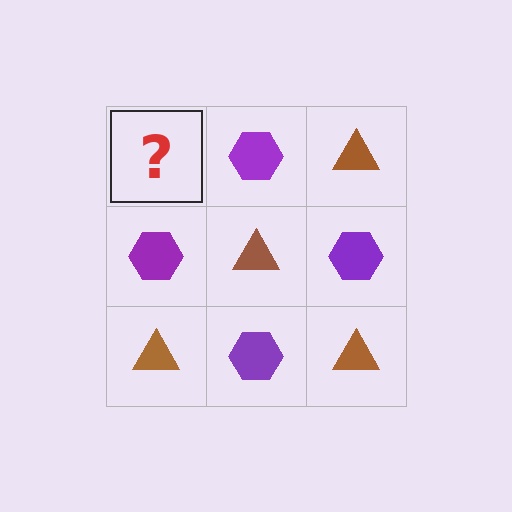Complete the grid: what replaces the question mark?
The question mark should be replaced with a brown triangle.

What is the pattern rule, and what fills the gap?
The rule is that it alternates brown triangle and purple hexagon in a checkerboard pattern. The gap should be filled with a brown triangle.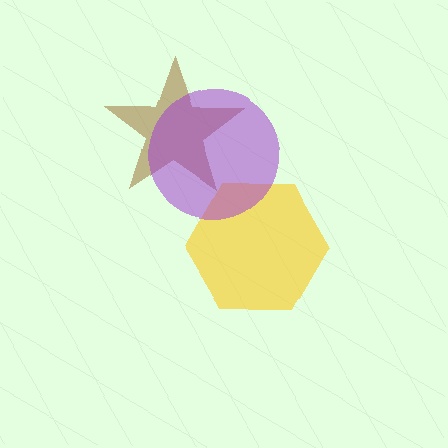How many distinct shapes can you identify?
There are 3 distinct shapes: a brown star, a yellow hexagon, a purple circle.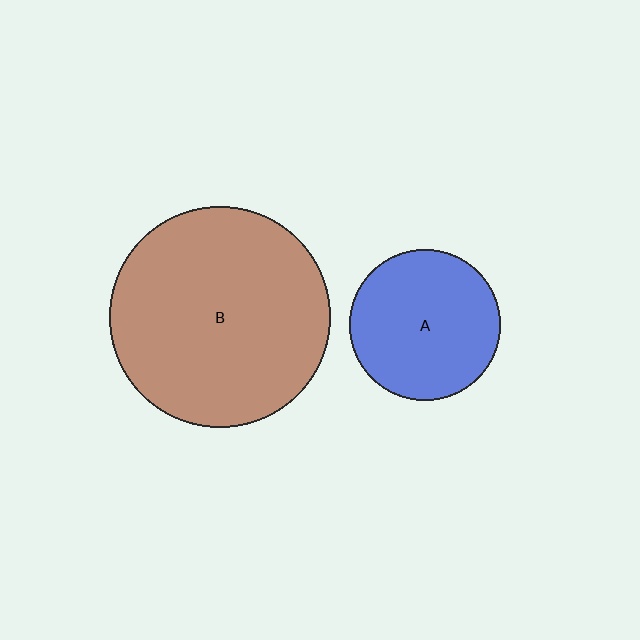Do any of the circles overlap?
No, none of the circles overlap.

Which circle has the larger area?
Circle B (brown).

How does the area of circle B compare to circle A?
Approximately 2.1 times.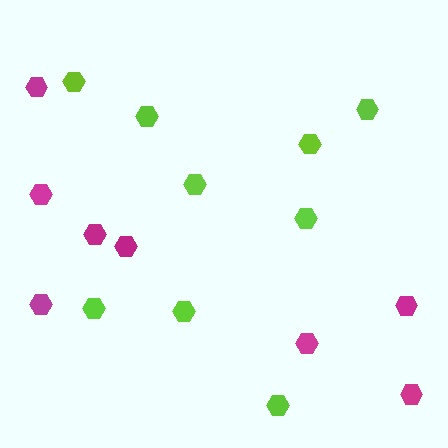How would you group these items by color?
There are 2 groups: one group of magenta hexagons (8) and one group of lime hexagons (9).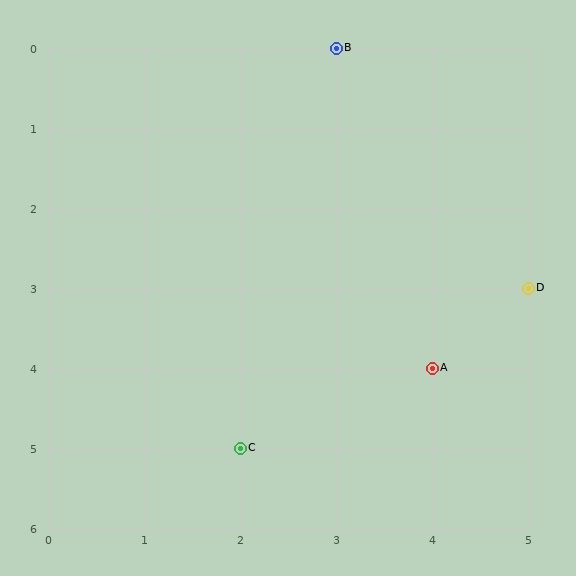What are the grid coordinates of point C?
Point C is at grid coordinates (2, 5).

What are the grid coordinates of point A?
Point A is at grid coordinates (4, 4).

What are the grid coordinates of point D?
Point D is at grid coordinates (5, 3).